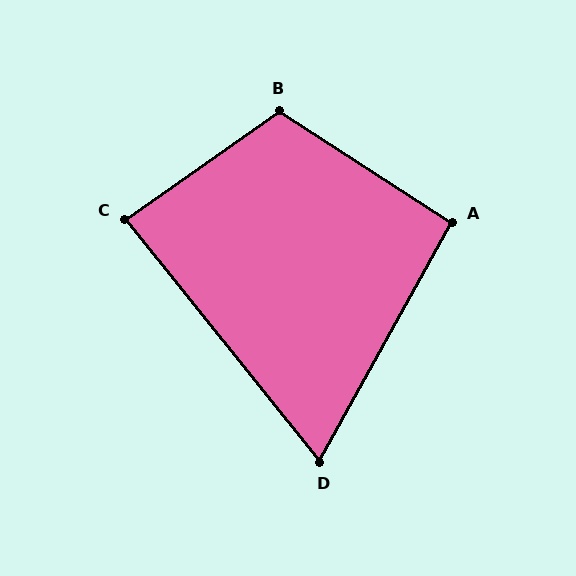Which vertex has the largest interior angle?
B, at approximately 112 degrees.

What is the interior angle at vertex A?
Approximately 94 degrees (approximately right).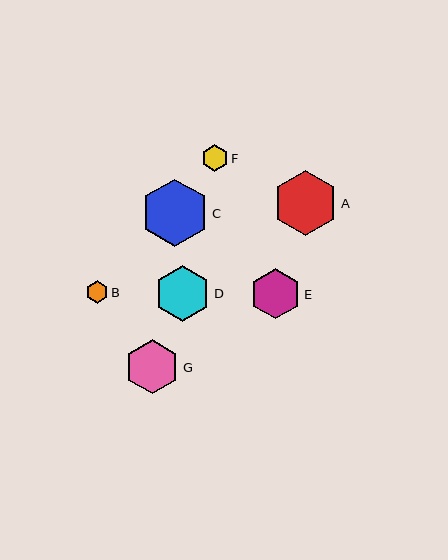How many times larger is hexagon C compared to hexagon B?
Hexagon C is approximately 3.0 times the size of hexagon B.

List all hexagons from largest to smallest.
From largest to smallest: C, A, D, G, E, F, B.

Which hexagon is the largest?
Hexagon C is the largest with a size of approximately 68 pixels.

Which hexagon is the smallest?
Hexagon B is the smallest with a size of approximately 23 pixels.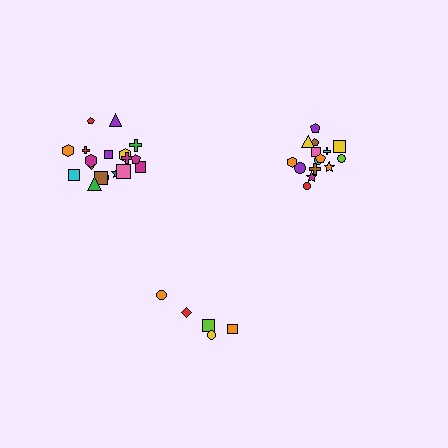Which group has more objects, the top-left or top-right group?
The top-left group.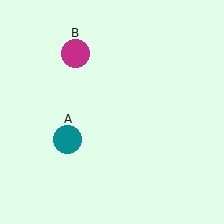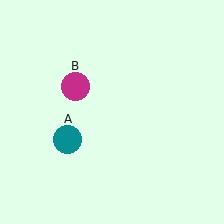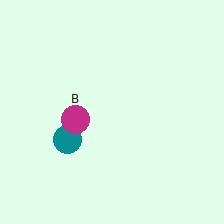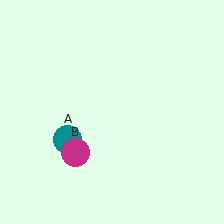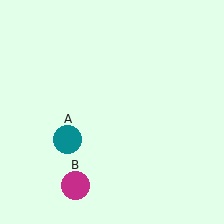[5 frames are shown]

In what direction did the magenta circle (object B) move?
The magenta circle (object B) moved down.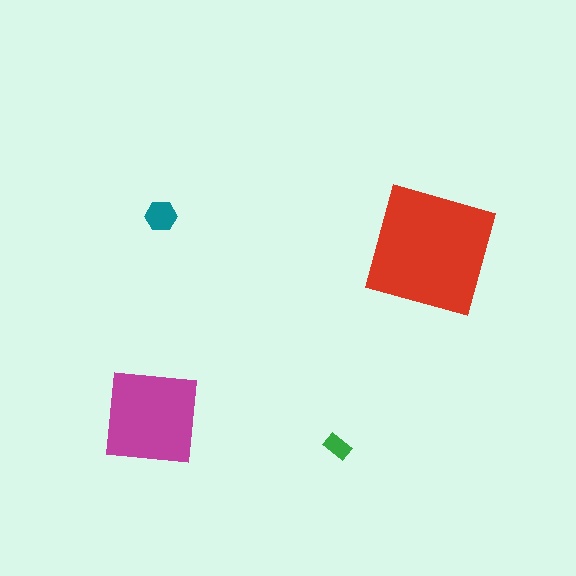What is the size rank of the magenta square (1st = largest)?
2nd.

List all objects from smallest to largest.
The green rectangle, the teal hexagon, the magenta square, the red square.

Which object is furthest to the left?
The magenta square is leftmost.